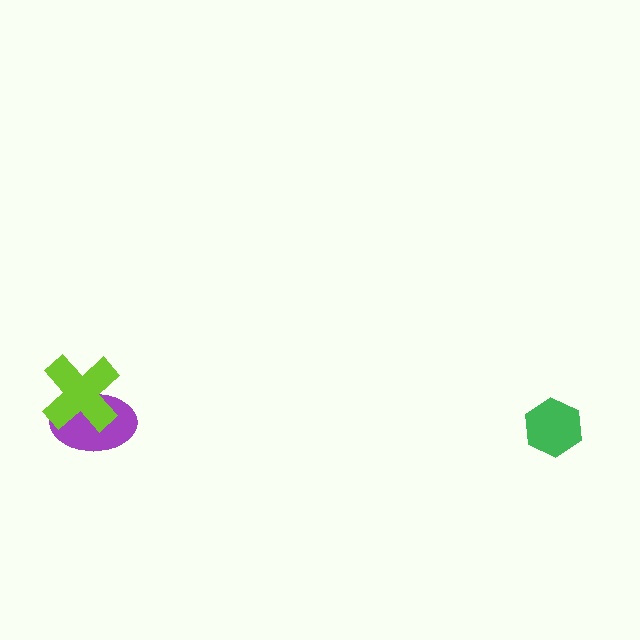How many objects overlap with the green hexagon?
0 objects overlap with the green hexagon.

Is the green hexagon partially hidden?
No, no other shape covers it.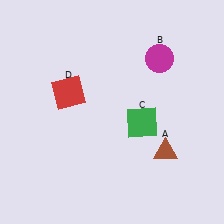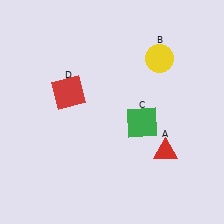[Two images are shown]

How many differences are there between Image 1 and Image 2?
There are 2 differences between the two images.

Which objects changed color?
A changed from brown to red. B changed from magenta to yellow.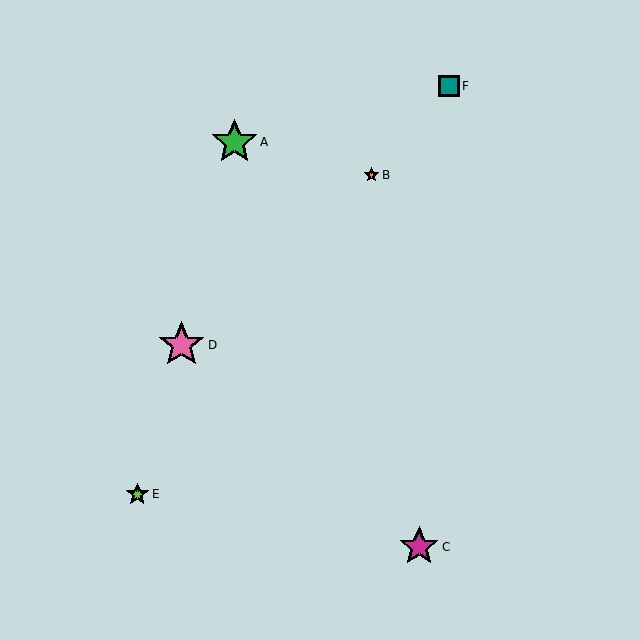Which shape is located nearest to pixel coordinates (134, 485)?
The lime star (labeled E) at (137, 494) is nearest to that location.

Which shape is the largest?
The pink star (labeled D) is the largest.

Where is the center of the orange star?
The center of the orange star is at (372, 175).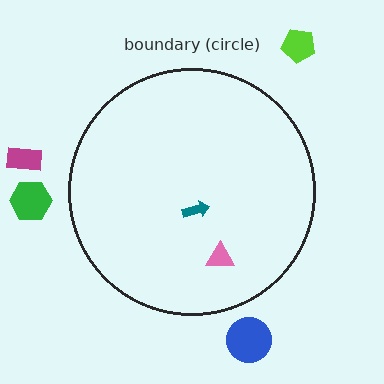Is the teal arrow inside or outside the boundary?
Inside.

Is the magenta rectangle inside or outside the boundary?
Outside.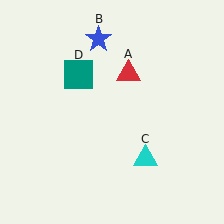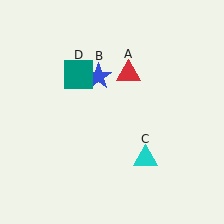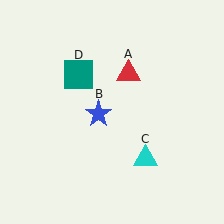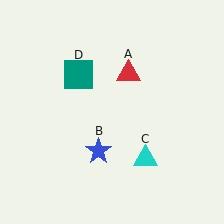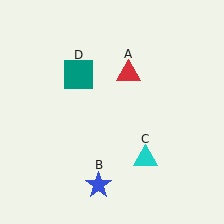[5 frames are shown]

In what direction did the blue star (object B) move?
The blue star (object B) moved down.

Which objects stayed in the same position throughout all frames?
Red triangle (object A) and cyan triangle (object C) and teal square (object D) remained stationary.